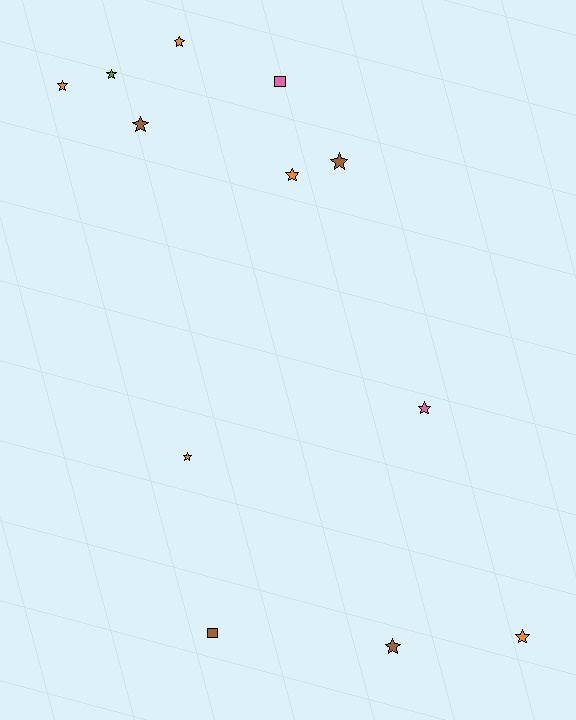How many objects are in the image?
There are 12 objects.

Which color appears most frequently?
Orange, with 5 objects.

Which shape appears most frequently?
Star, with 10 objects.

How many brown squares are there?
There is 1 brown square.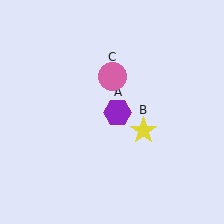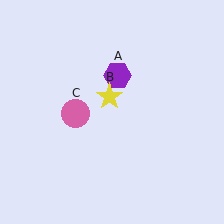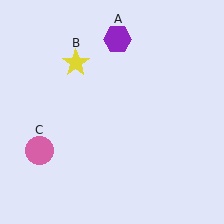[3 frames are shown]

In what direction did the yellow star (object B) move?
The yellow star (object B) moved up and to the left.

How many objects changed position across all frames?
3 objects changed position: purple hexagon (object A), yellow star (object B), pink circle (object C).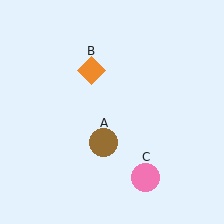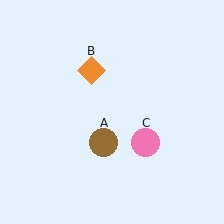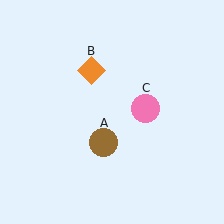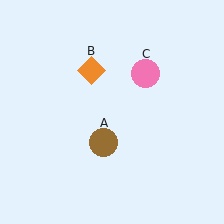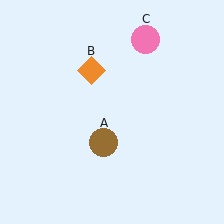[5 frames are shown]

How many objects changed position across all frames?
1 object changed position: pink circle (object C).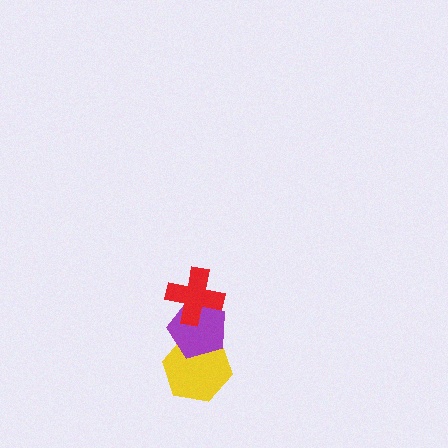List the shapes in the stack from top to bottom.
From top to bottom: the red cross, the purple pentagon, the yellow hexagon.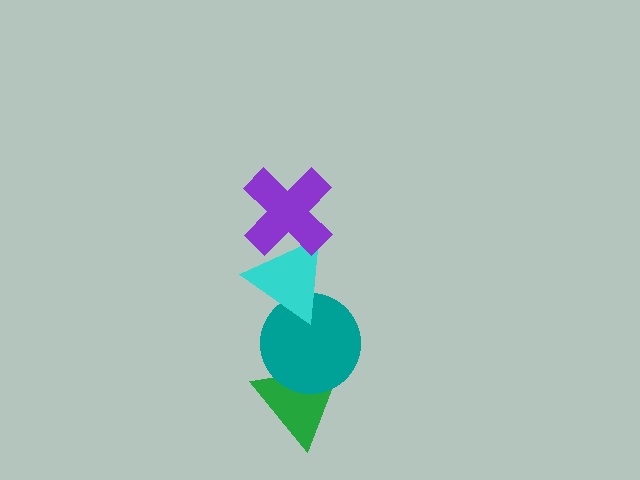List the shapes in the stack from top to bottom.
From top to bottom: the purple cross, the cyan triangle, the teal circle, the green triangle.